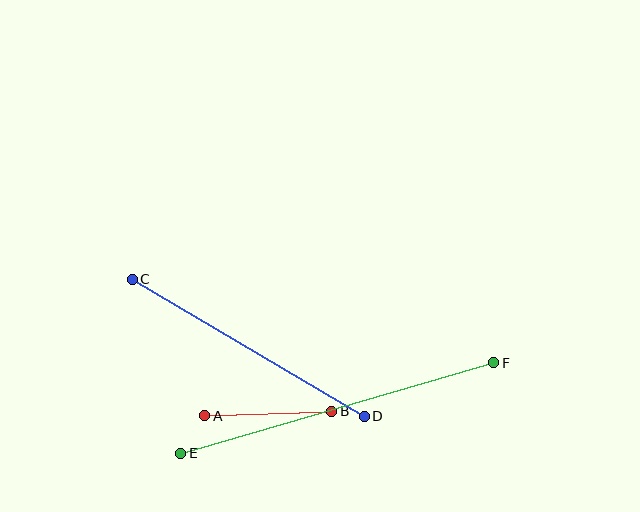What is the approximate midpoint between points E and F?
The midpoint is at approximately (337, 408) pixels.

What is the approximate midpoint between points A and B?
The midpoint is at approximately (268, 413) pixels.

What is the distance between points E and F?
The distance is approximately 326 pixels.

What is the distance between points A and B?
The distance is approximately 127 pixels.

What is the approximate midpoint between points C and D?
The midpoint is at approximately (248, 348) pixels.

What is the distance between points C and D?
The distance is approximately 270 pixels.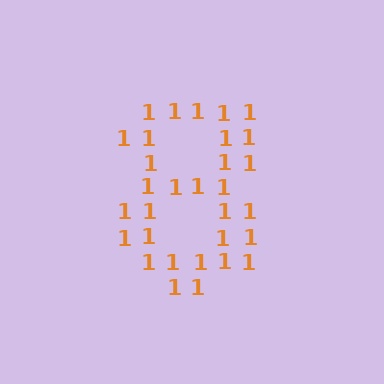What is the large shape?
The large shape is the digit 8.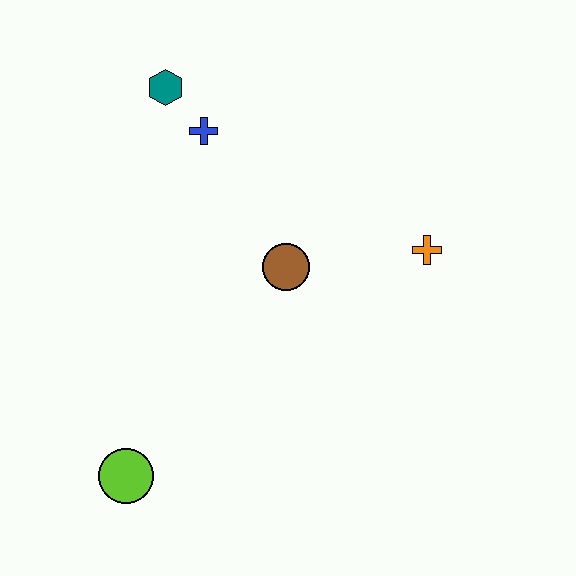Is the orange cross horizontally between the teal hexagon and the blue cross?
No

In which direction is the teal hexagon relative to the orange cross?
The teal hexagon is to the left of the orange cross.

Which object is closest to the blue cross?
The teal hexagon is closest to the blue cross.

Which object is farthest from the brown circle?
The lime circle is farthest from the brown circle.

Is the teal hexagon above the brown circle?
Yes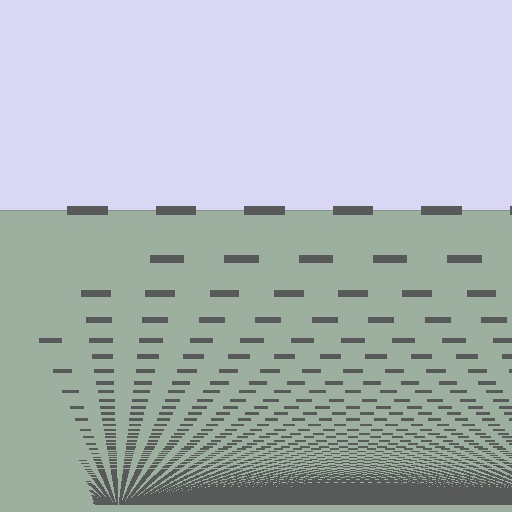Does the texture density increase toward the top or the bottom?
Density increases toward the bottom.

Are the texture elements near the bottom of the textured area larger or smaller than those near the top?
Smaller. The gradient is inverted — elements near the bottom are smaller and denser.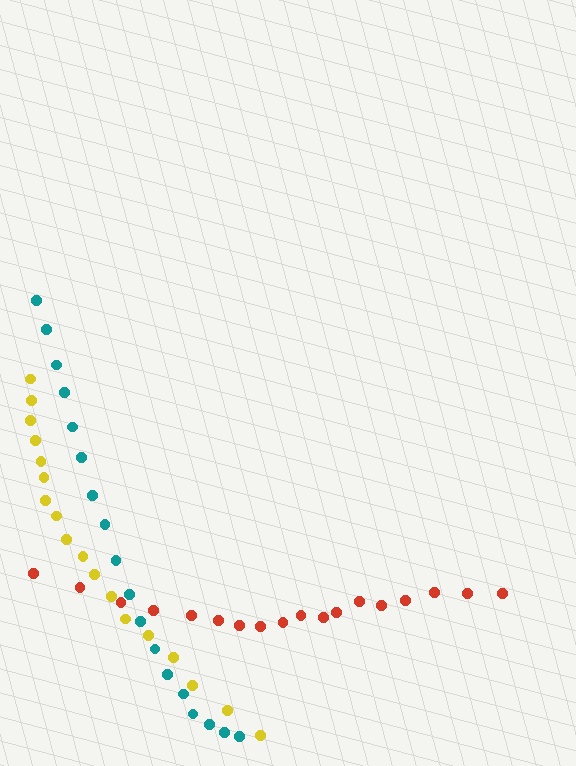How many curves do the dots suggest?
There are 3 distinct paths.